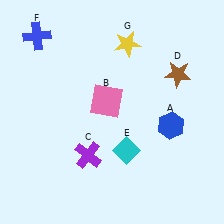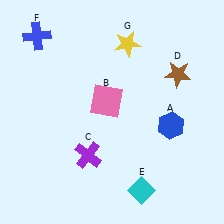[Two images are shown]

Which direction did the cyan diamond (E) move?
The cyan diamond (E) moved down.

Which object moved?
The cyan diamond (E) moved down.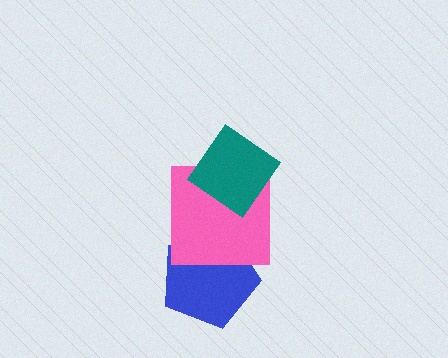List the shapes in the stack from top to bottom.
From top to bottom: the teal diamond, the pink square, the blue pentagon.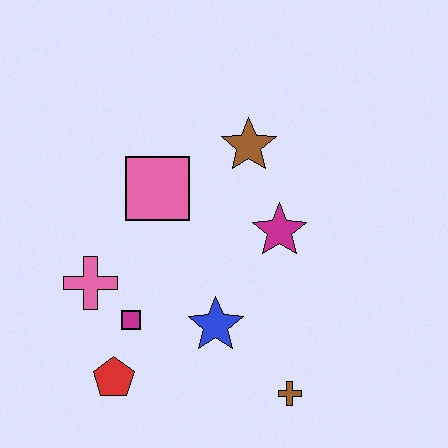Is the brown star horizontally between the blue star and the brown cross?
Yes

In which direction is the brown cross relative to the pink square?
The brown cross is below the pink square.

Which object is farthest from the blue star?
The brown star is farthest from the blue star.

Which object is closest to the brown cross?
The blue star is closest to the brown cross.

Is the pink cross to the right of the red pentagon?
No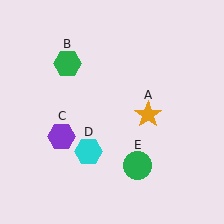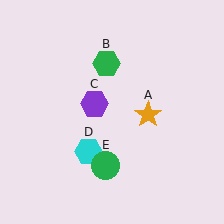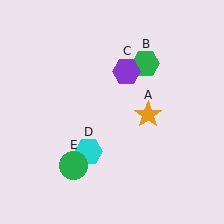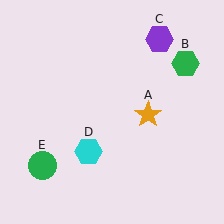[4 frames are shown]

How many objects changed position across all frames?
3 objects changed position: green hexagon (object B), purple hexagon (object C), green circle (object E).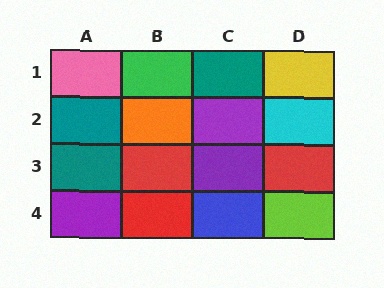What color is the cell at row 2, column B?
Orange.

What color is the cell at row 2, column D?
Cyan.